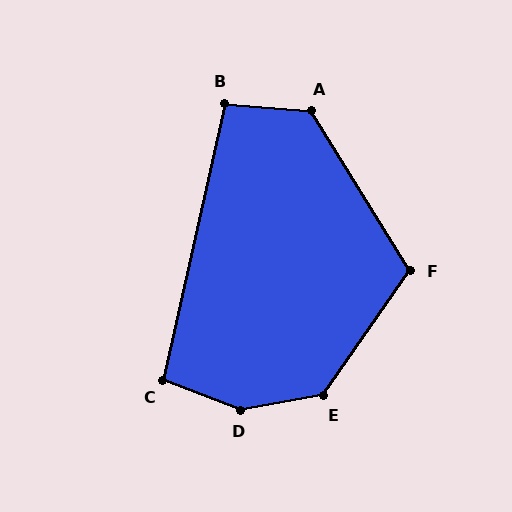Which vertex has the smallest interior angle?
B, at approximately 98 degrees.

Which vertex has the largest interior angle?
D, at approximately 149 degrees.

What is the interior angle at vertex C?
Approximately 99 degrees (obtuse).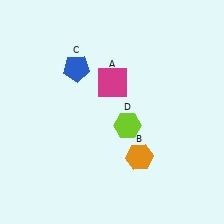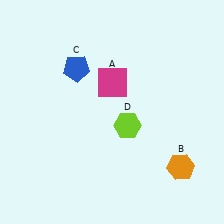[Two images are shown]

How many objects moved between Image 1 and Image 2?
1 object moved between the two images.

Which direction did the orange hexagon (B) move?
The orange hexagon (B) moved right.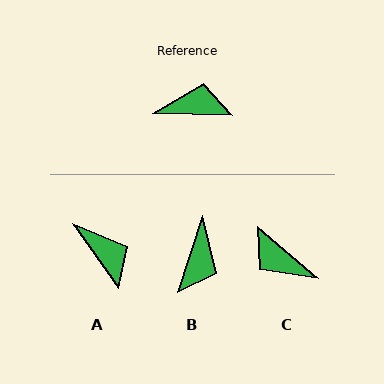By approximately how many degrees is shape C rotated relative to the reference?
Approximately 141 degrees counter-clockwise.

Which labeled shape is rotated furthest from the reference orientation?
C, about 141 degrees away.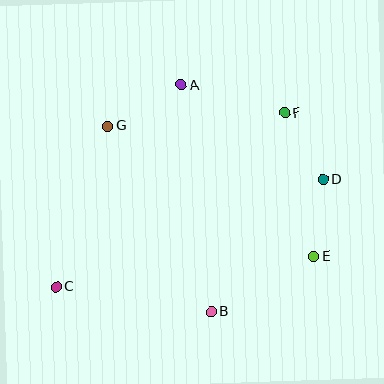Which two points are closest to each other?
Points D and F are closest to each other.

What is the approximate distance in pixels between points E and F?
The distance between E and F is approximately 147 pixels.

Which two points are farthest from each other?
Points C and D are farthest from each other.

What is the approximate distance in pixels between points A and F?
The distance between A and F is approximately 107 pixels.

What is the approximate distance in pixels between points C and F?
The distance between C and F is approximately 287 pixels.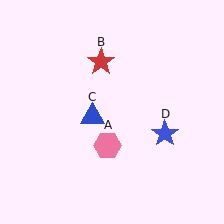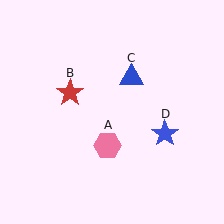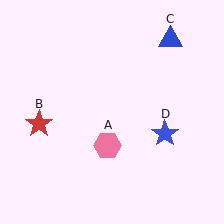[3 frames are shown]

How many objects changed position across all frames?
2 objects changed position: red star (object B), blue triangle (object C).